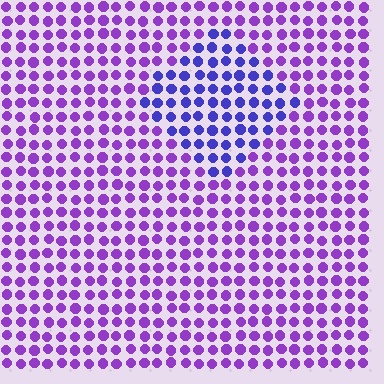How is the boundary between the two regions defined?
The boundary is defined purely by a slight shift in hue (about 34 degrees). Spacing, size, and orientation are identical on both sides.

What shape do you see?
I see a diamond.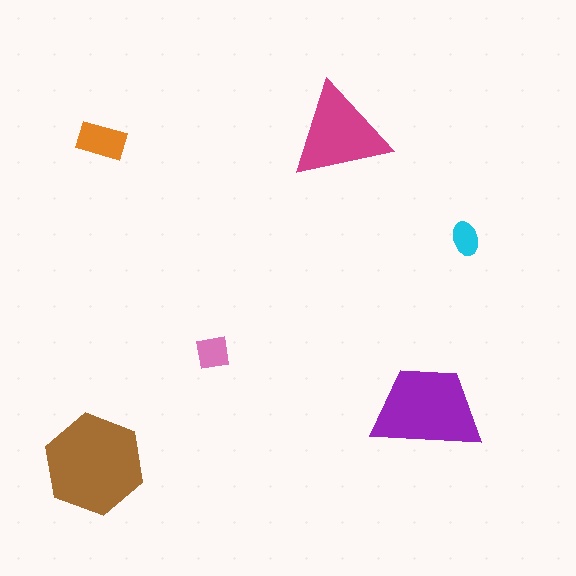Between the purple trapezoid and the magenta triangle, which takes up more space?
The purple trapezoid.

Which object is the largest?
The brown hexagon.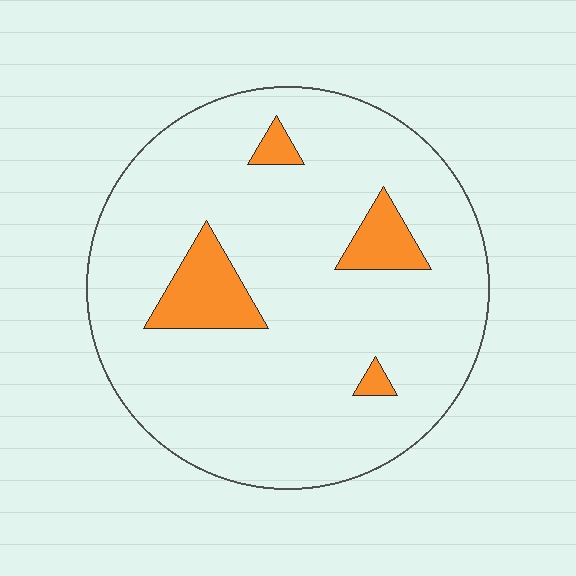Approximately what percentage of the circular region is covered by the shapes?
Approximately 10%.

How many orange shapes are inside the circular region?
4.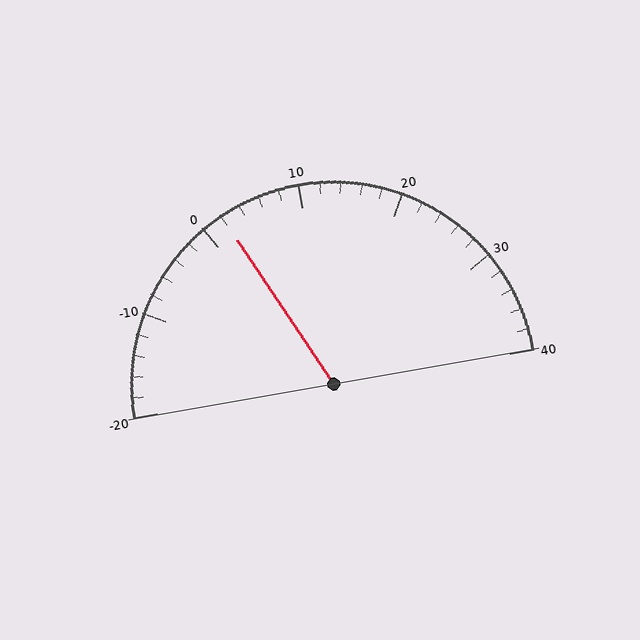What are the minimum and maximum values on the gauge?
The gauge ranges from -20 to 40.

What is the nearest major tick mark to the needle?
The nearest major tick mark is 0.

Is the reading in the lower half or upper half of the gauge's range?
The reading is in the lower half of the range (-20 to 40).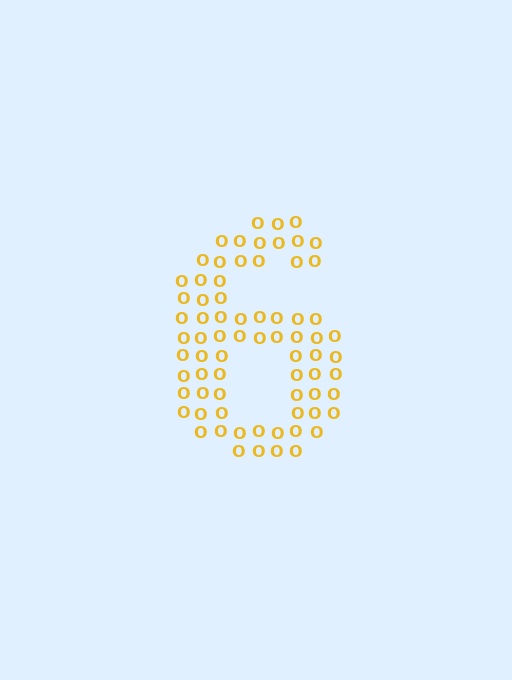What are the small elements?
The small elements are letter O's.